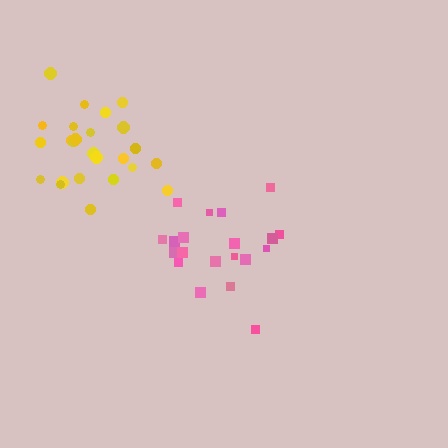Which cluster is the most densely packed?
Yellow.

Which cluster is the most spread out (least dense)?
Pink.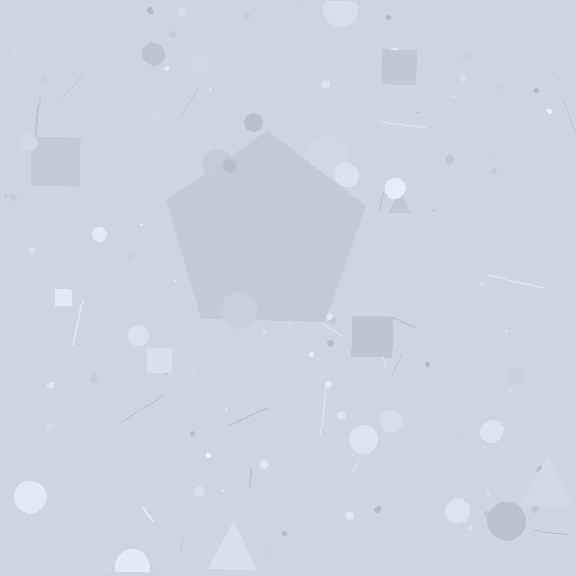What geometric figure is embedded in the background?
A pentagon is embedded in the background.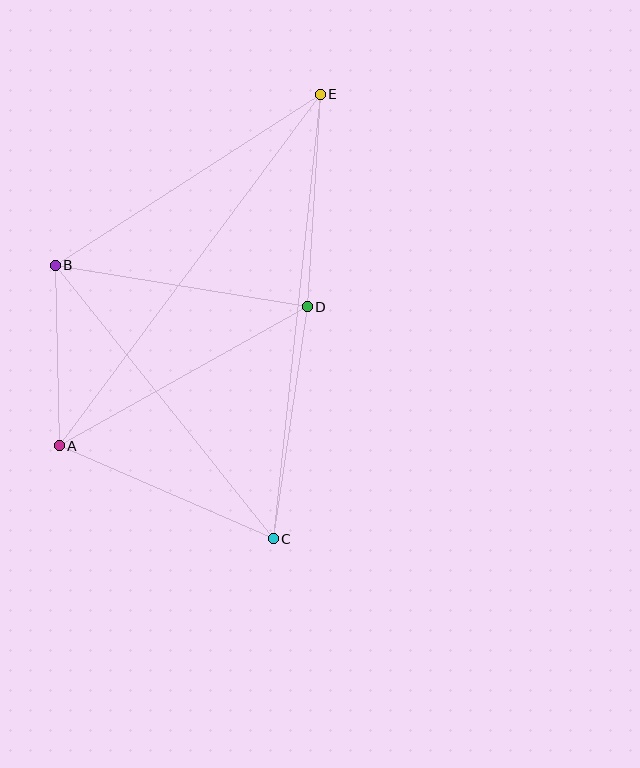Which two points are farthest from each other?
Points C and E are farthest from each other.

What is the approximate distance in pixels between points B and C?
The distance between B and C is approximately 350 pixels.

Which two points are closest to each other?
Points A and B are closest to each other.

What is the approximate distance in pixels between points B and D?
The distance between B and D is approximately 255 pixels.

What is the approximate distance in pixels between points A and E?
The distance between A and E is approximately 438 pixels.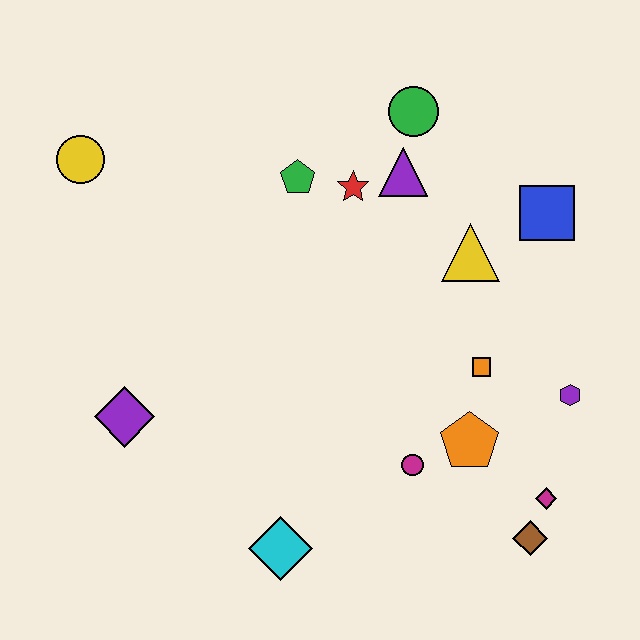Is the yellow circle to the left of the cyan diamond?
Yes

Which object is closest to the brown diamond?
The magenta diamond is closest to the brown diamond.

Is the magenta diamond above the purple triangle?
No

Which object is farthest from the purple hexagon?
The yellow circle is farthest from the purple hexagon.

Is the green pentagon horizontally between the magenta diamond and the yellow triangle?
No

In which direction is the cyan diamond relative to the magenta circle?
The cyan diamond is to the left of the magenta circle.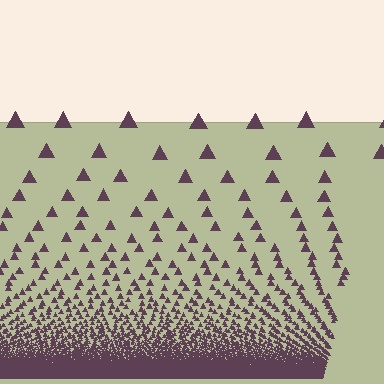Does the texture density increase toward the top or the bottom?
Density increases toward the bottom.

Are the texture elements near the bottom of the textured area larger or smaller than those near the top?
Smaller. The gradient is inverted — elements near the bottom are smaller and denser.